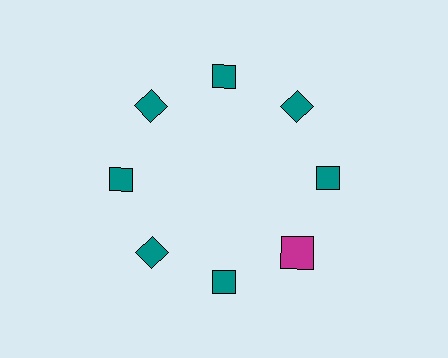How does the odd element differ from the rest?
It differs in both color (magenta instead of teal) and shape (square instead of diamond).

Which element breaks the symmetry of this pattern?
The magenta square at roughly the 4 o'clock position breaks the symmetry. All other shapes are teal diamonds.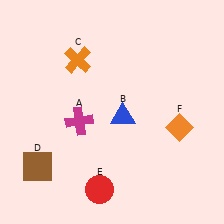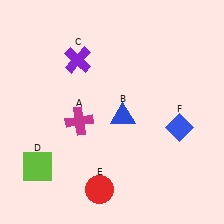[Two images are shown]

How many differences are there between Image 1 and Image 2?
There are 3 differences between the two images.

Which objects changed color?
C changed from orange to purple. D changed from brown to lime. F changed from orange to blue.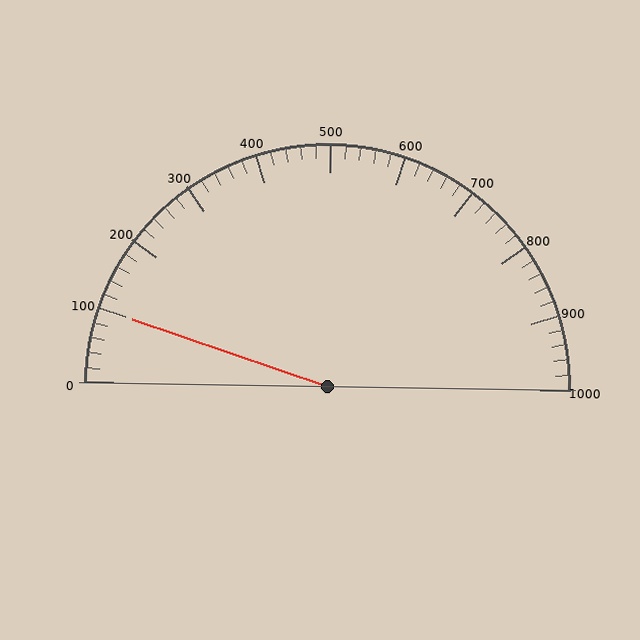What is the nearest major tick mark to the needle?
The nearest major tick mark is 100.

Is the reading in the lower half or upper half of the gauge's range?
The reading is in the lower half of the range (0 to 1000).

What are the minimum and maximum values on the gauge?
The gauge ranges from 0 to 1000.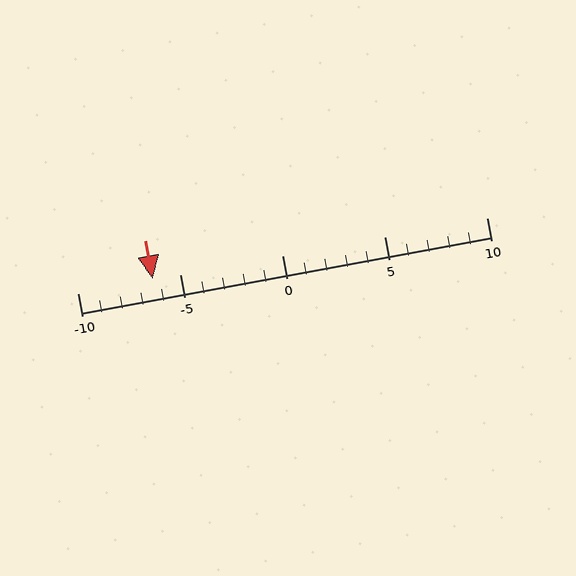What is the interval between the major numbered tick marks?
The major tick marks are spaced 5 units apart.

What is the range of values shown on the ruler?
The ruler shows values from -10 to 10.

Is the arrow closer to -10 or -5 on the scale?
The arrow is closer to -5.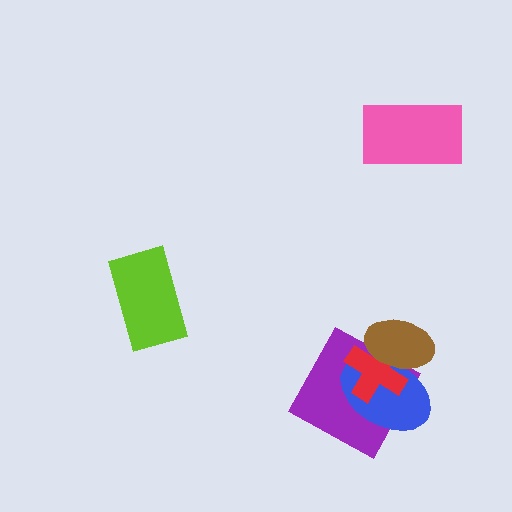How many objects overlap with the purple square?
3 objects overlap with the purple square.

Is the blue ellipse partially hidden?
Yes, it is partially covered by another shape.